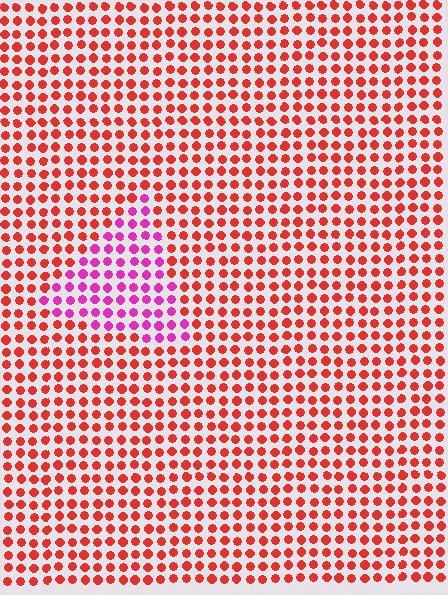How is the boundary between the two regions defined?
The boundary is defined purely by a slight shift in hue (about 48 degrees). Spacing, size, and orientation are identical on both sides.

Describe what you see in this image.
The image is filled with small red elements in a uniform arrangement. A triangle-shaped region is visible where the elements are tinted to a slightly different hue, forming a subtle color boundary.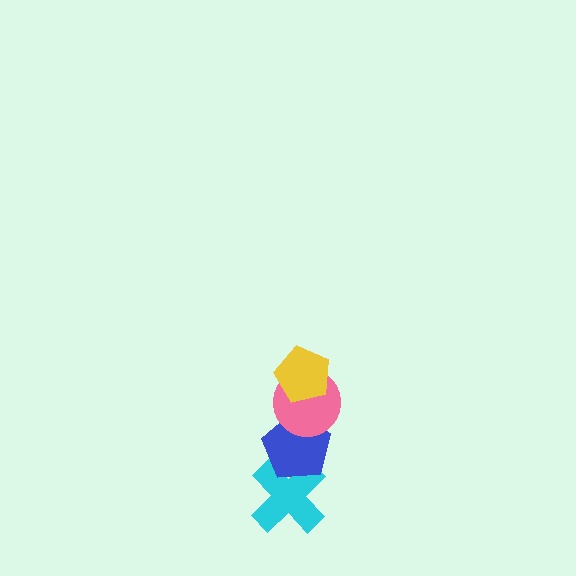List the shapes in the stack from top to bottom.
From top to bottom: the yellow pentagon, the pink circle, the blue pentagon, the cyan cross.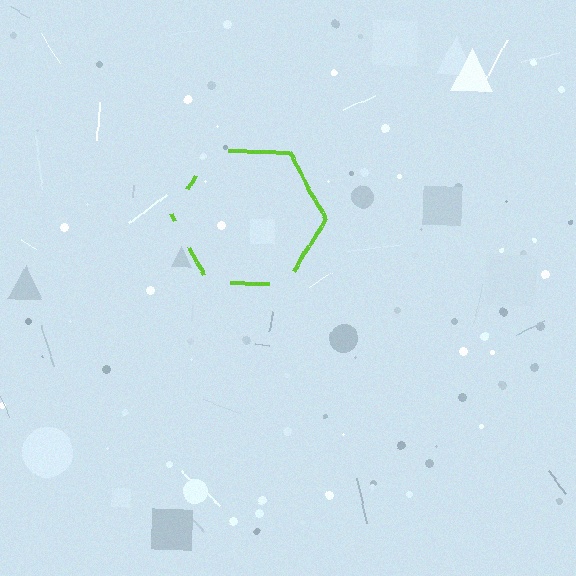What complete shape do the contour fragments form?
The contour fragments form a hexagon.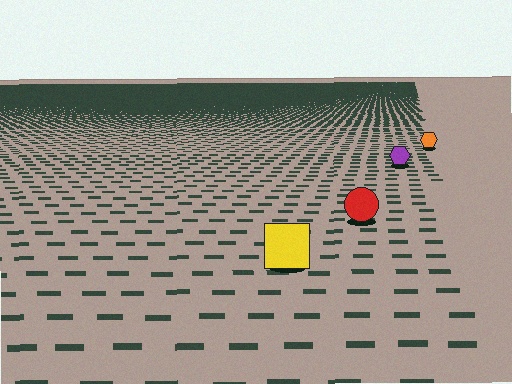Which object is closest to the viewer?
The yellow square is closest. The texture marks near it are larger and more spread out.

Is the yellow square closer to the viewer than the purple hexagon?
Yes. The yellow square is closer — you can tell from the texture gradient: the ground texture is coarser near it.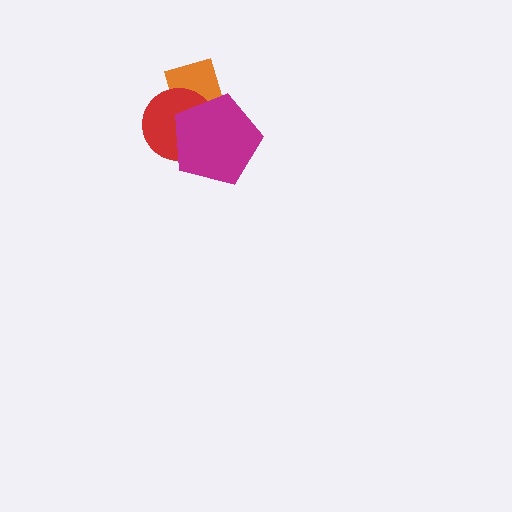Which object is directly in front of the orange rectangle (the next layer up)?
The red circle is directly in front of the orange rectangle.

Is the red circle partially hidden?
Yes, it is partially covered by another shape.